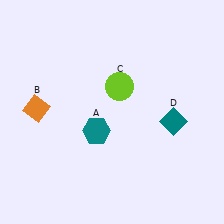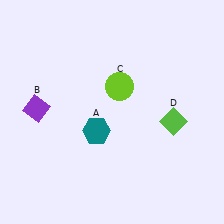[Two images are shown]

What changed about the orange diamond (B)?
In Image 1, B is orange. In Image 2, it changed to purple.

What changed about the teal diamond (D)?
In Image 1, D is teal. In Image 2, it changed to lime.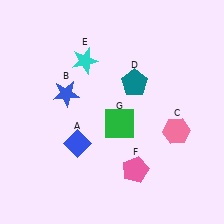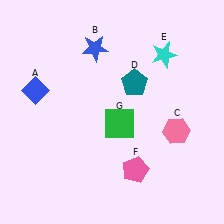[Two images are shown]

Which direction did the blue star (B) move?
The blue star (B) moved up.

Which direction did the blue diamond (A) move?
The blue diamond (A) moved up.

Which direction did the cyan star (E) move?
The cyan star (E) moved right.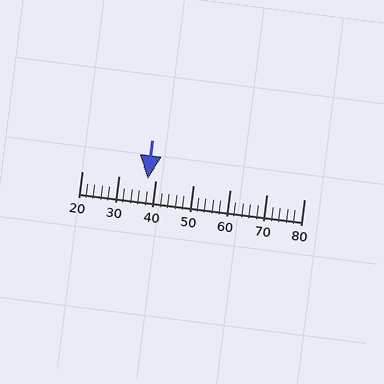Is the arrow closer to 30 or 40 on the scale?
The arrow is closer to 40.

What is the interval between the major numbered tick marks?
The major tick marks are spaced 10 units apart.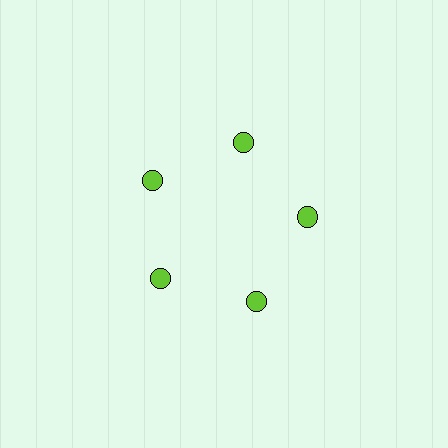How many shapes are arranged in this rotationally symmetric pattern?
There are 5 shapes, arranged in 5 groups of 1.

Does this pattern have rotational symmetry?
Yes, this pattern has 5-fold rotational symmetry. It looks the same after rotating 72 degrees around the center.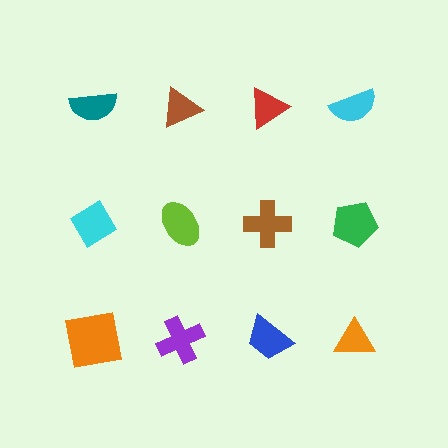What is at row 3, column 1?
An orange square.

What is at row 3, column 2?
A purple cross.